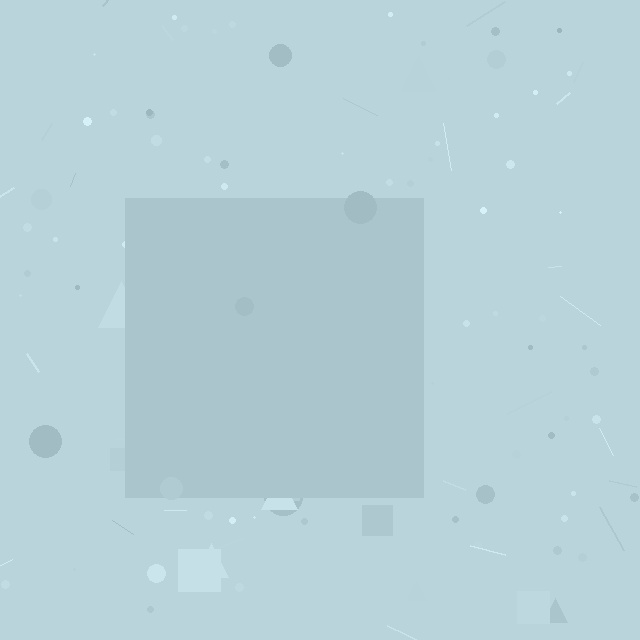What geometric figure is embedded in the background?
A square is embedded in the background.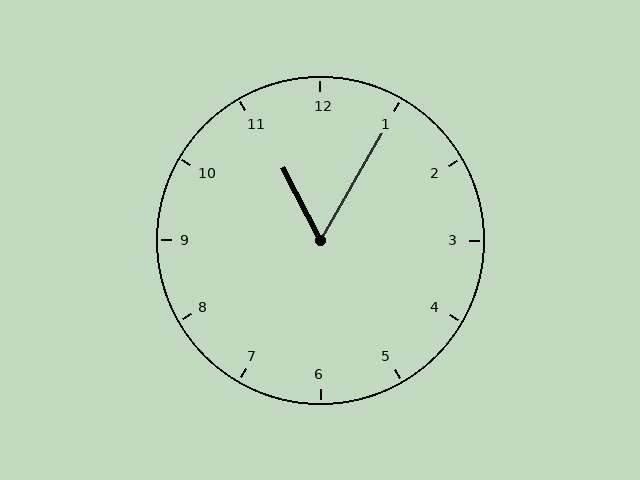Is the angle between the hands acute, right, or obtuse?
It is acute.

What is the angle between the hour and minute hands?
Approximately 58 degrees.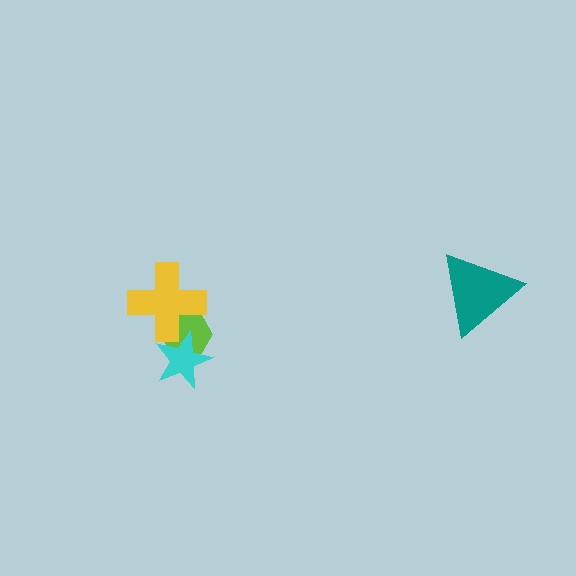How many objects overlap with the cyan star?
2 objects overlap with the cyan star.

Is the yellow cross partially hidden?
Yes, it is partially covered by another shape.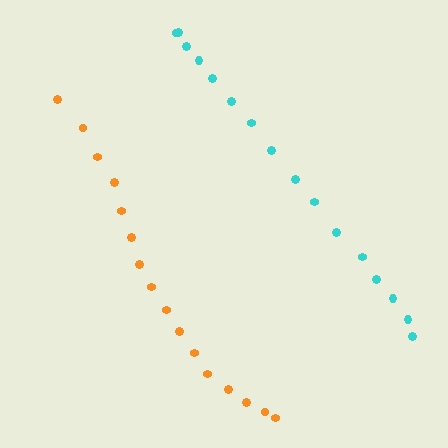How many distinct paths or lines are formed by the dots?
There are 2 distinct paths.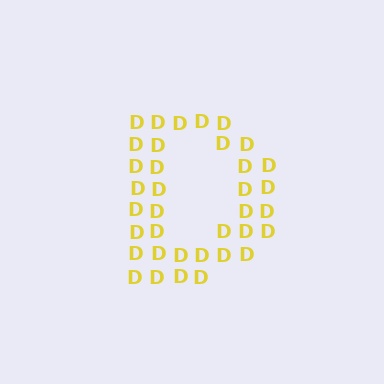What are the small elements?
The small elements are letter D's.